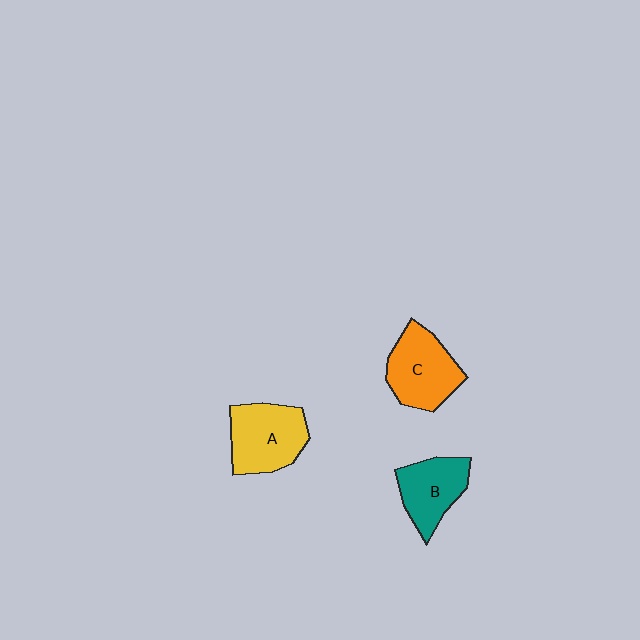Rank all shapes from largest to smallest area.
From largest to smallest: A (yellow), C (orange), B (teal).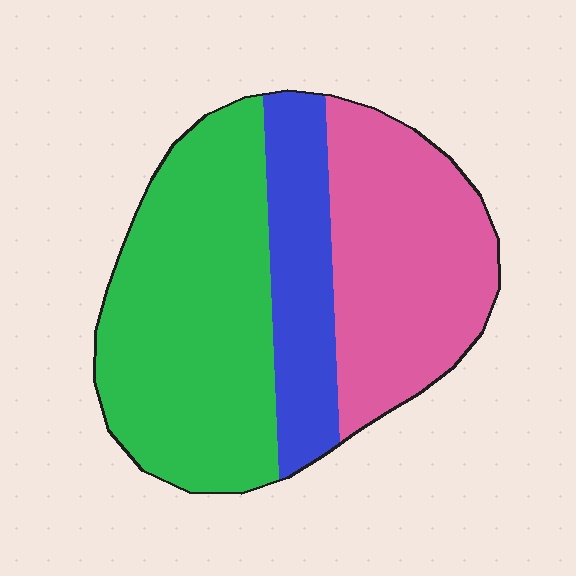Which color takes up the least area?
Blue, at roughly 20%.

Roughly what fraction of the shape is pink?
Pink takes up about one third (1/3) of the shape.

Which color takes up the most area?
Green, at roughly 45%.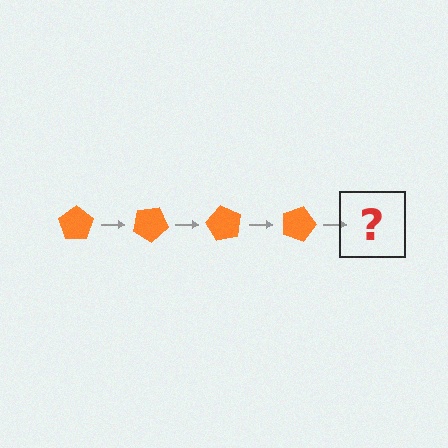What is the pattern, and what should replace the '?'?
The pattern is that the pentagon rotates 30 degrees each step. The '?' should be an orange pentagon rotated 120 degrees.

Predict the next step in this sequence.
The next step is an orange pentagon rotated 120 degrees.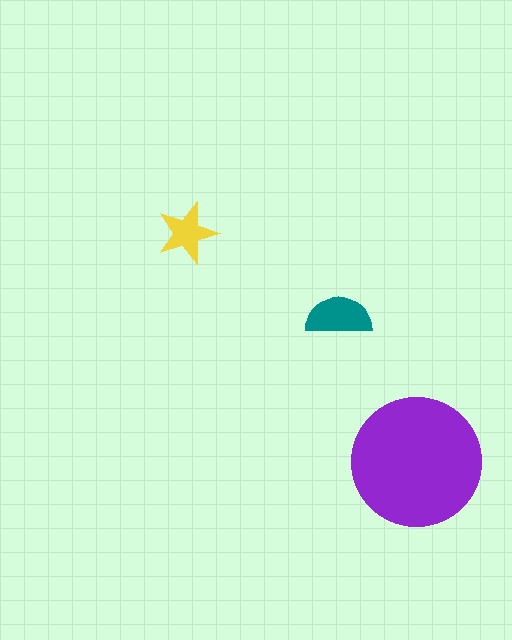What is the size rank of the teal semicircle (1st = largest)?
2nd.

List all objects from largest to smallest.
The purple circle, the teal semicircle, the yellow star.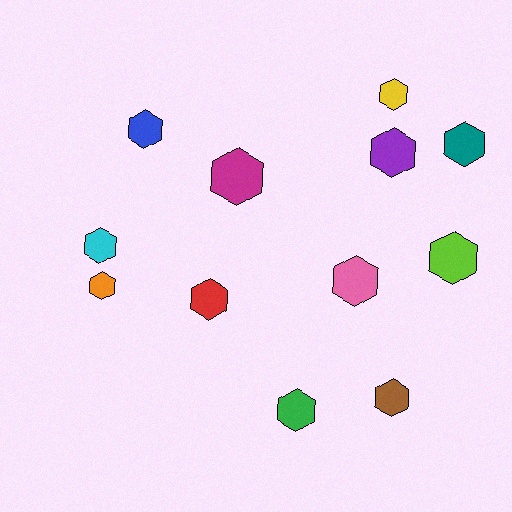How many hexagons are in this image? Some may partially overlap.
There are 12 hexagons.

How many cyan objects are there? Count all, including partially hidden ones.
There is 1 cyan object.